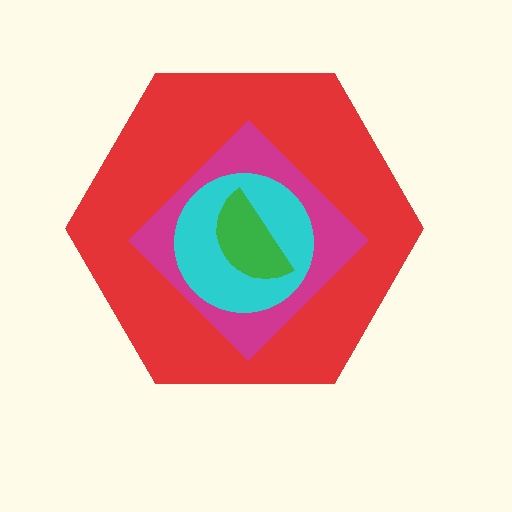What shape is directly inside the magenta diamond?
The cyan circle.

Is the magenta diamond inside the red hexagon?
Yes.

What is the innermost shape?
The green semicircle.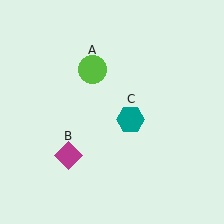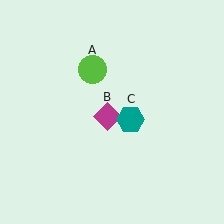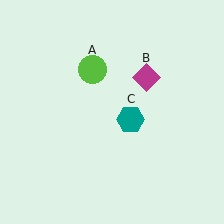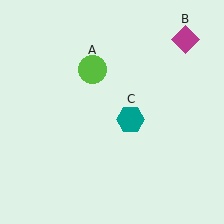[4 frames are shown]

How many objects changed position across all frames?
1 object changed position: magenta diamond (object B).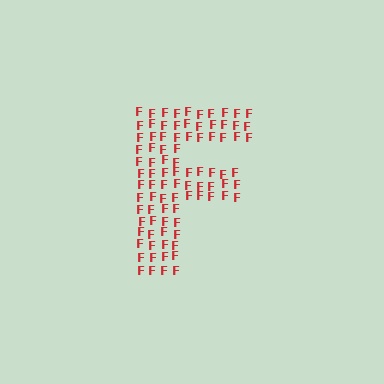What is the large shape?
The large shape is the letter F.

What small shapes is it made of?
It is made of small letter F's.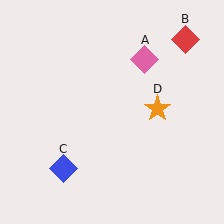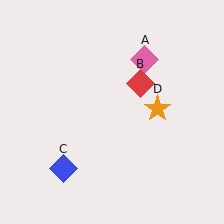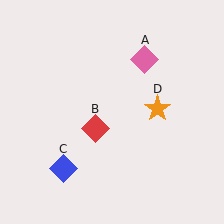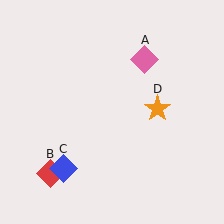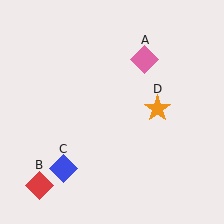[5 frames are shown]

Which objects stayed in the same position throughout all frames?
Pink diamond (object A) and blue diamond (object C) and orange star (object D) remained stationary.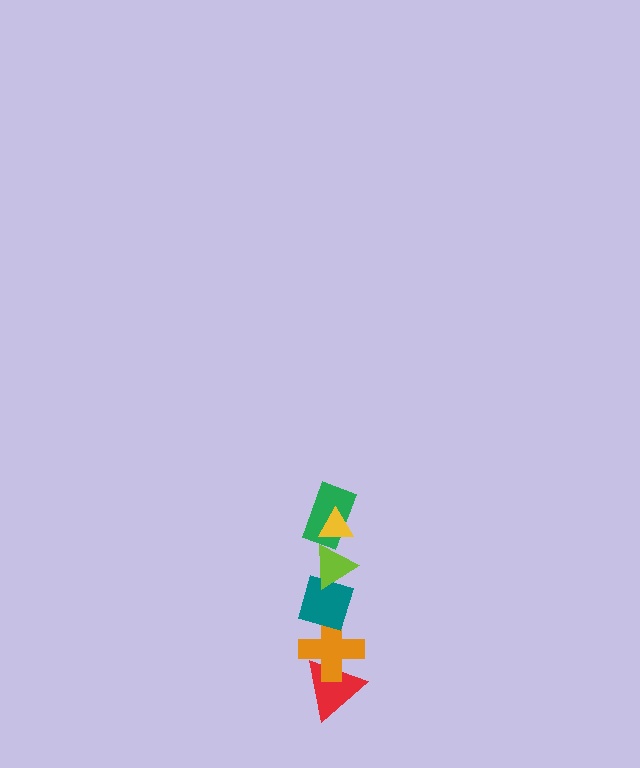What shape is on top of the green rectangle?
The yellow triangle is on top of the green rectangle.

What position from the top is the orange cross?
The orange cross is 5th from the top.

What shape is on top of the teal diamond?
The lime triangle is on top of the teal diamond.